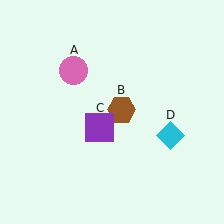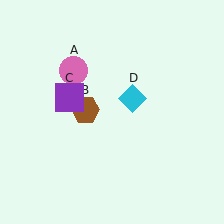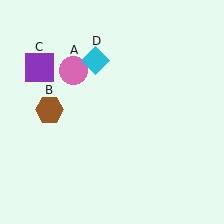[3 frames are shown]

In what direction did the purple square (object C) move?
The purple square (object C) moved up and to the left.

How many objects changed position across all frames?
3 objects changed position: brown hexagon (object B), purple square (object C), cyan diamond (object D).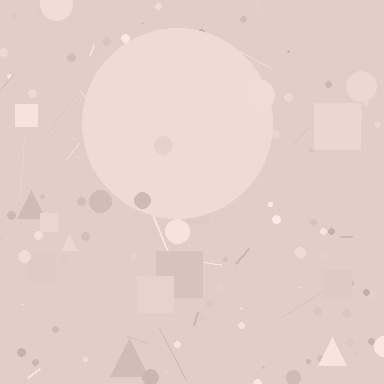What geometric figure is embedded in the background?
A circle is embedded in the background.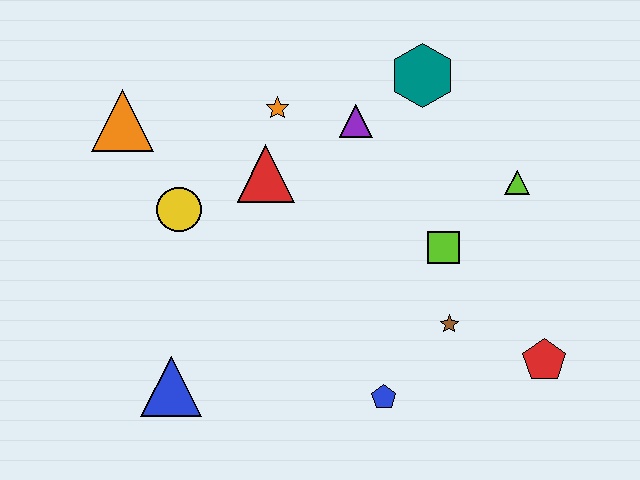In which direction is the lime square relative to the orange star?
The lime square is to the right of the orange star.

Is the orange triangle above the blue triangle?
Yes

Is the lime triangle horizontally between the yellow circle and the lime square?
No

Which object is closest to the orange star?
The red triangle is closest to the orange star.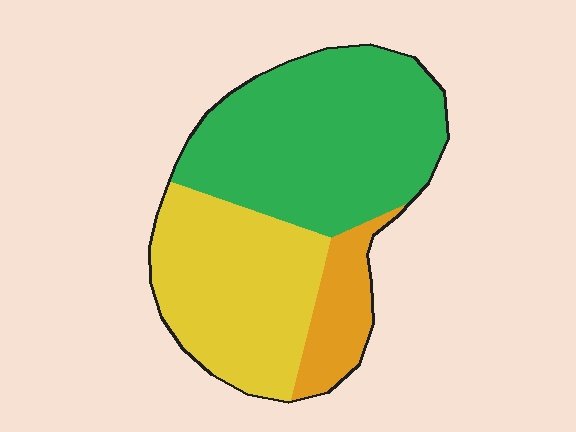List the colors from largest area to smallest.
From largest to smallest: green, yellow, orange.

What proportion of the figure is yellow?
Yellow covers roughly 35% of the figure.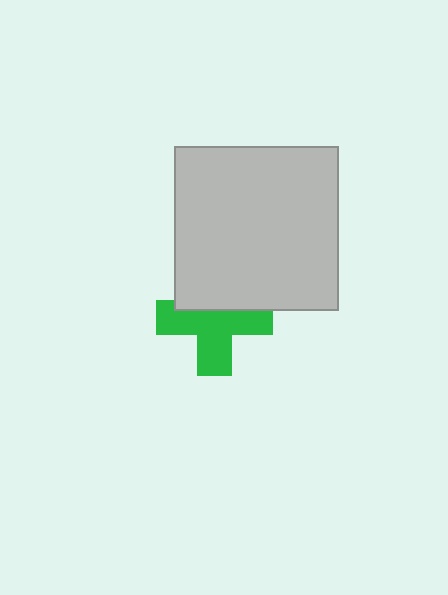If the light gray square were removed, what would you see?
You would see the complete green cross.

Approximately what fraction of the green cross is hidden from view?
Roughly 37% of the green cross is hidden behind the light gray square.